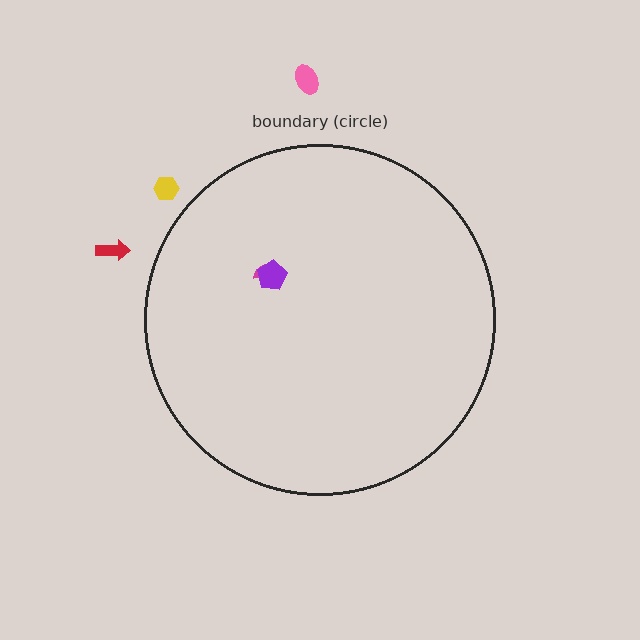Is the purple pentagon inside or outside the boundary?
Inside.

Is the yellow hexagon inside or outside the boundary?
Outside.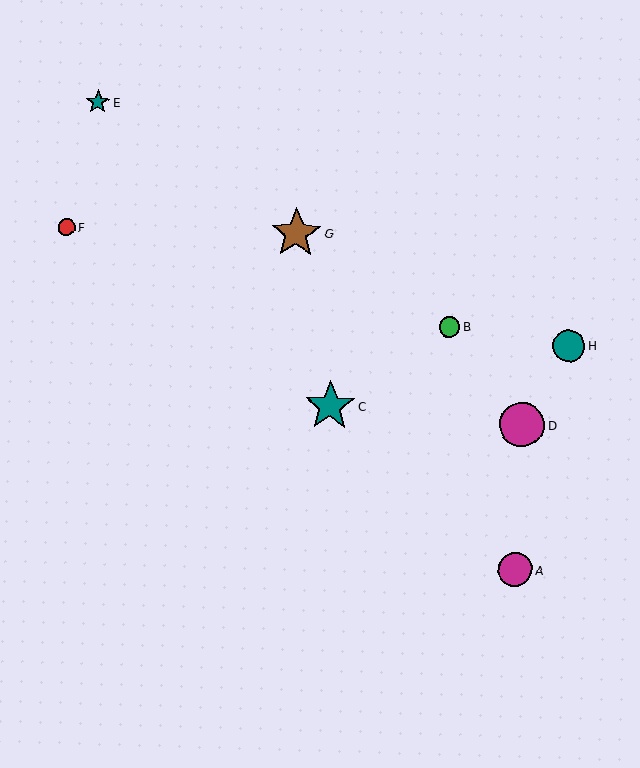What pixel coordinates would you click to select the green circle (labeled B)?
Click at (449, 327) to select the green circle B.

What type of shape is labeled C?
Shape C is a teal star.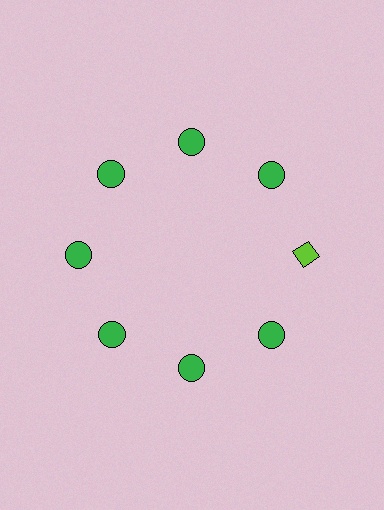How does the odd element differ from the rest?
It differs in both color (lime instead of green) and shape (diamond instead of circle).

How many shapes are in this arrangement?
There are 8 shapes arranged in a ring pattern.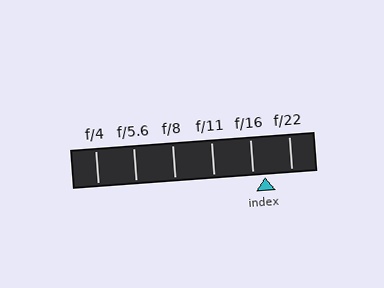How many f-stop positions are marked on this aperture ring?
There are 6 f-stop positions marked.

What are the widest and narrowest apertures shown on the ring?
The widest aperture shown is f/4 and the narrowest is f/22.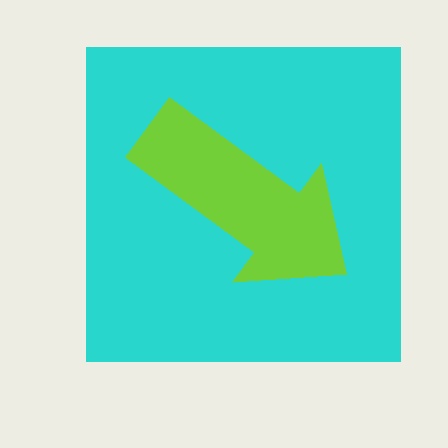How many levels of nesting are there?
2.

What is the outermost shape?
The cyan square.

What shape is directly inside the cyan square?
The lime arrow.